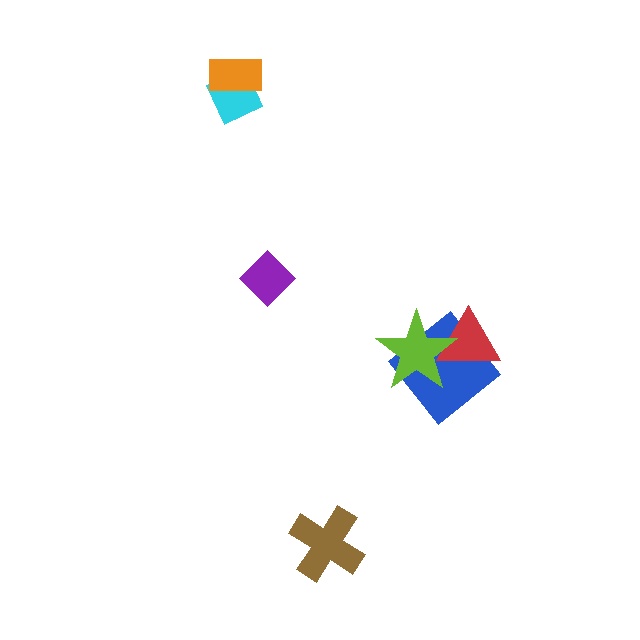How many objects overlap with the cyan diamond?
1 object overlaps with the cyan diamond.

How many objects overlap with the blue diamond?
2 objects overlap with the blue diamond.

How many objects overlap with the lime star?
2 objects overlap with the lime star.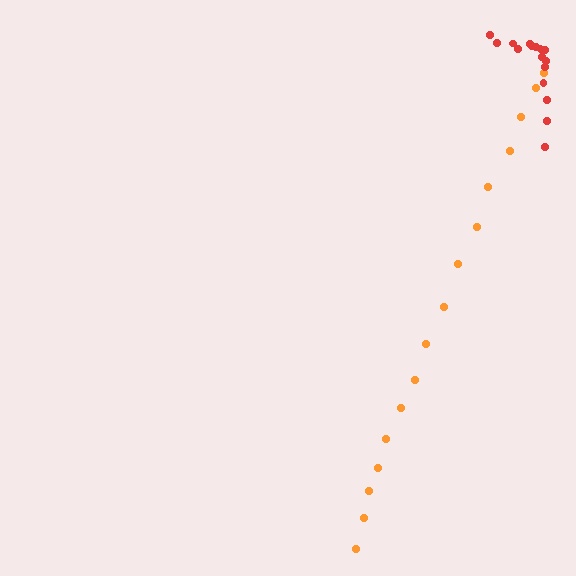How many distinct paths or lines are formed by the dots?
There are 2 distinct paths.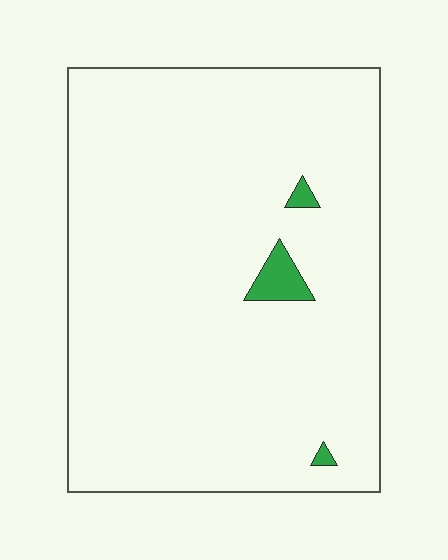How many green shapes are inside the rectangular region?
3.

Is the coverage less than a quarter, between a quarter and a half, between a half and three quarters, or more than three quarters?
Less than a quarter.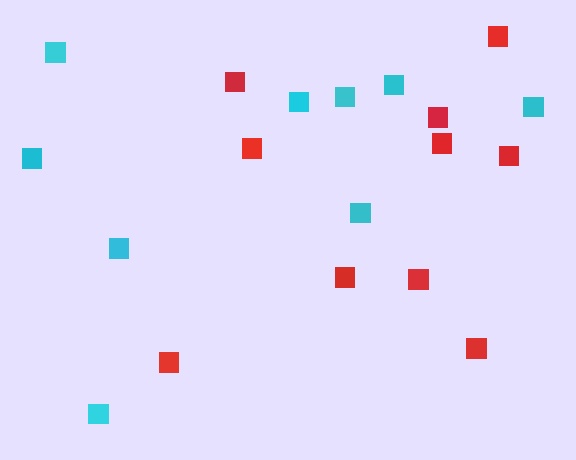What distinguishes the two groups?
There are 2 groups: one group of cyan squares (9) and one group of red squares (10).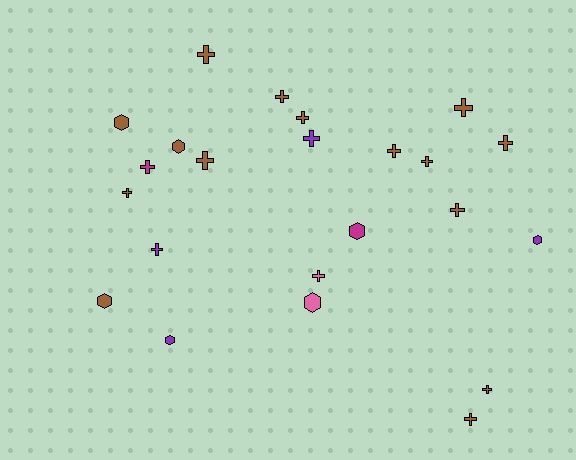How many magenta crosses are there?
There is 1 magenta cross.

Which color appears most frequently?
Brown, with 15 objects.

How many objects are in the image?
There are 23 objects.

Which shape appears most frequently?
Cross, with 16 objects.